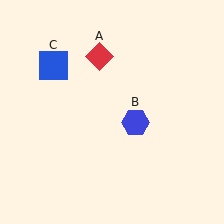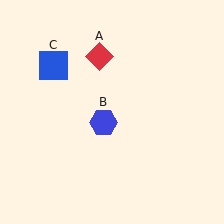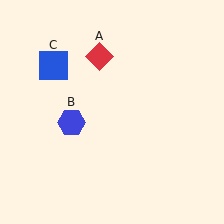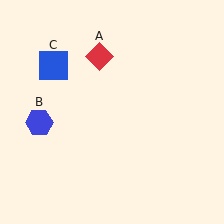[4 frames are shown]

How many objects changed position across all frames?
1 object changed position: blue hexagon (object B).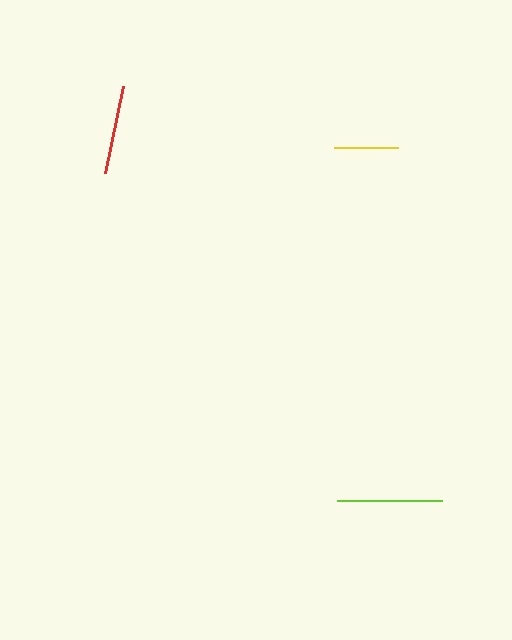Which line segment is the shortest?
The yellow line is the shortest at approximately 64 pixels.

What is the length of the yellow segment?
The yellow segment is approximately 64 pixels long.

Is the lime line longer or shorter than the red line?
The lime line is longer than the red line.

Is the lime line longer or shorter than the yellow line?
The lime line is longer than the yellow line.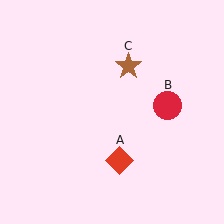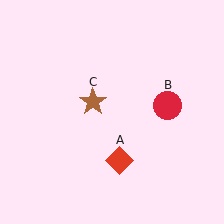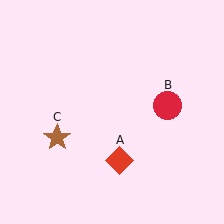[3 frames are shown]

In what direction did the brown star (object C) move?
The brown star (object C) moved down and to the left.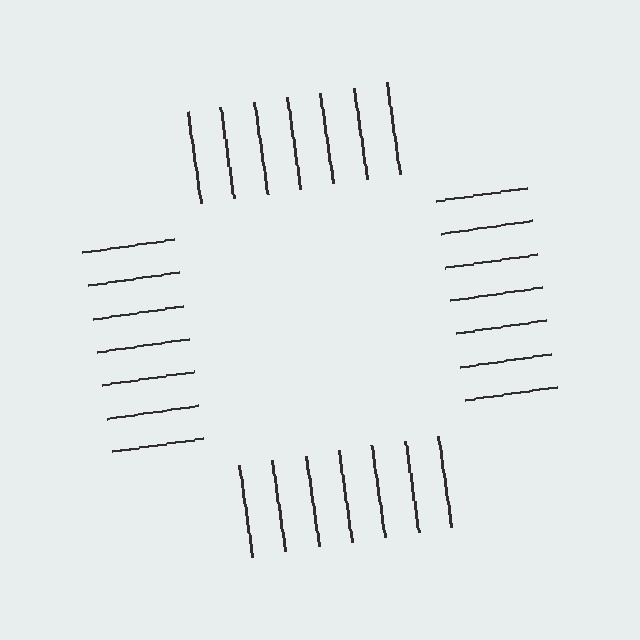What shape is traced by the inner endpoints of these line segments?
An illusory square — the line segments terminate on its edges but no continuous stroke is drawn.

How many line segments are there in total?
28 — 7 along each of the 4 edges.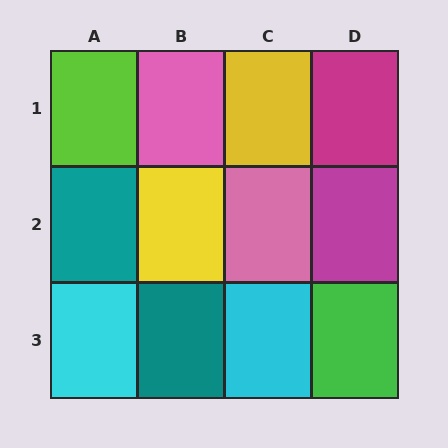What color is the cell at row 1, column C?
Yellow.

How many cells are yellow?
2 cells are yellow.